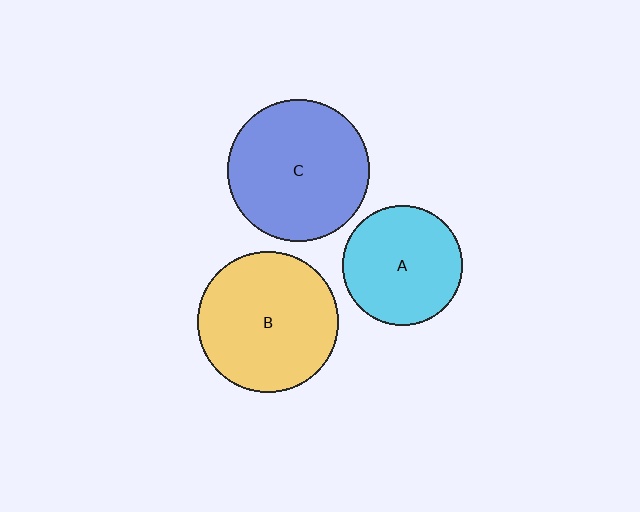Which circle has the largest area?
Circle C (blue).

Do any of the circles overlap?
No, none of the circles overlap.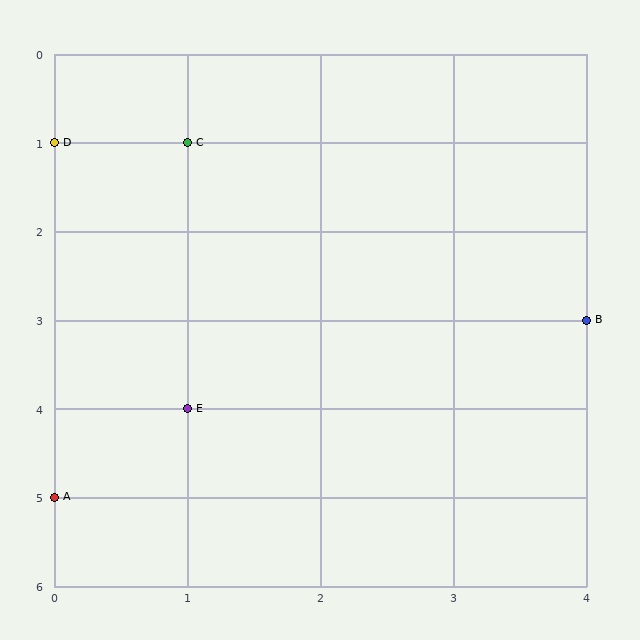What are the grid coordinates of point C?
Point C is at grid coordinates (1, 1).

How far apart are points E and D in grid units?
Points E and D are 1 column and 3 rows apart (about 3.2 grid units diagonally).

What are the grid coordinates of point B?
Point B is at grid coordinates (4, 3).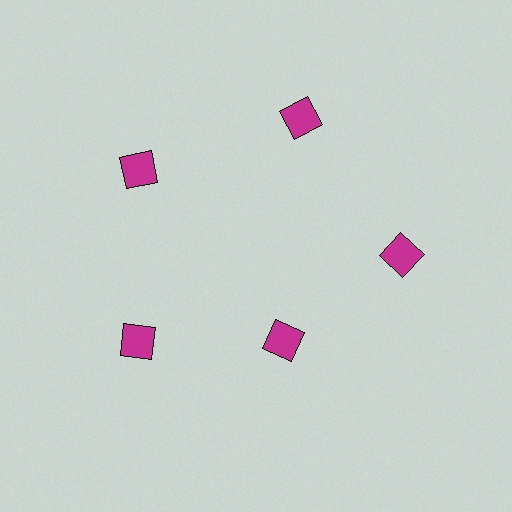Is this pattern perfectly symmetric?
No. The 5 magenta diamonds are arranged in a ring, but one element near the 5 o'clock position is pulled inward toward the center, breaking the 5-fold rotational symmetry.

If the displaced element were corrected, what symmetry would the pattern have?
It would have 5-fold rotational symmetry — the pattern would map onto itself every 72 degrees.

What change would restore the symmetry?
The symmetry would be restored by moving it outward, back onto the ring so that all 5 diamonds sit at equal angles and equal distance from the center.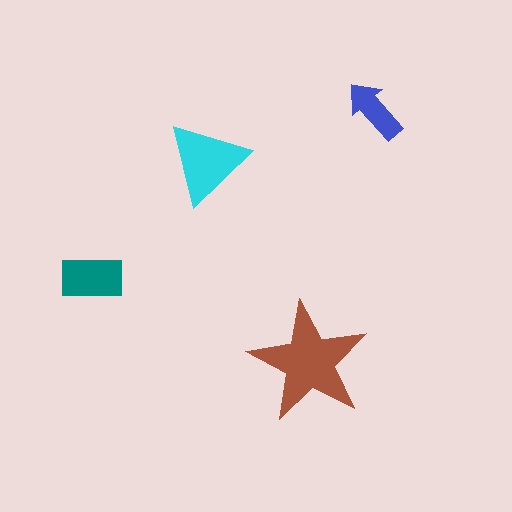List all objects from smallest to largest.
The blue arrow, the teal rectangle, the cyan triangle, the brown star.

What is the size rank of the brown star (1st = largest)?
1st.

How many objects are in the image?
There are 4 objects in the image.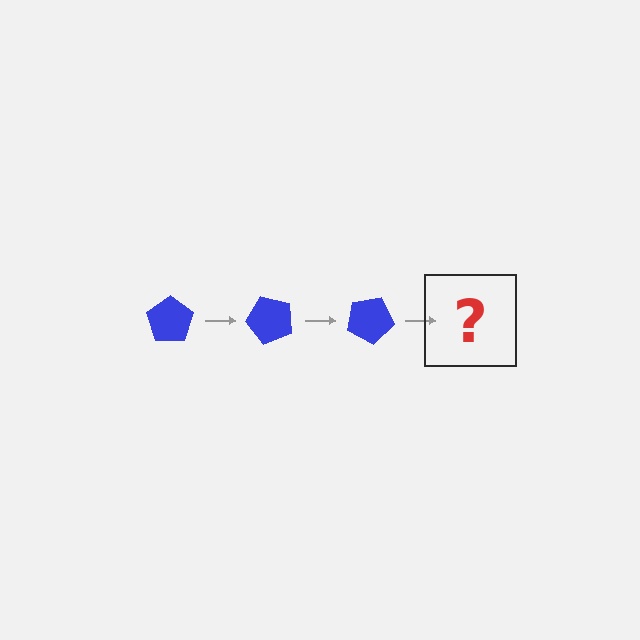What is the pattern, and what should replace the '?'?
The pattern is that the pentagon rotates 50 degrees each step. The '?' should be a blue pentagon rotated 150 degrees.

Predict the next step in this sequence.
The next step is a blue pentagon rotated 150 degrees.